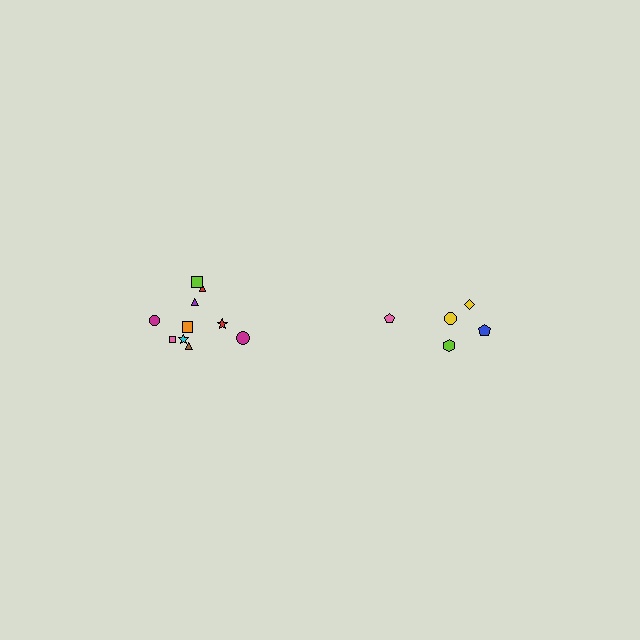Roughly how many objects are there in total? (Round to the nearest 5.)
Roughly 15 objects in total.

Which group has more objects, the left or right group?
The left group.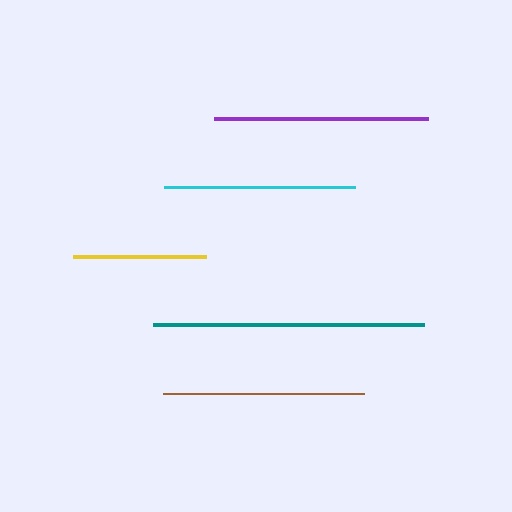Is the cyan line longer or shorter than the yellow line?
The cyan line is longer than the yellow line.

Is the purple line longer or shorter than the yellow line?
The purple line is longer than the yellow line.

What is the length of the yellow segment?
The yellow segment is approximately 133 pixels long.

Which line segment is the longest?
The teal line is the longest at approximately 271 pixels.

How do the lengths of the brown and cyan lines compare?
The brown and cyan lines are approximately the same length.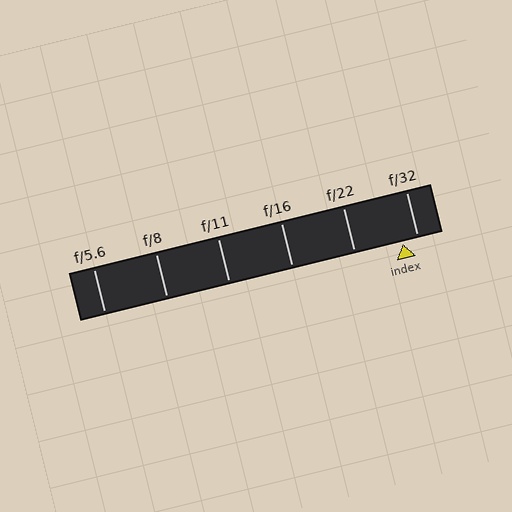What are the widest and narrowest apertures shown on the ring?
The widest aperture shown is f/5.6 and the narrowest is f/32.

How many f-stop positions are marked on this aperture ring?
There are 6 f-stop positions marked.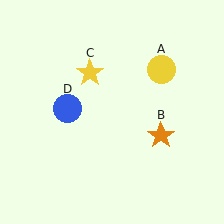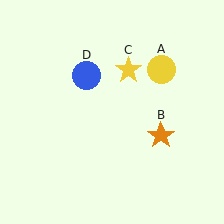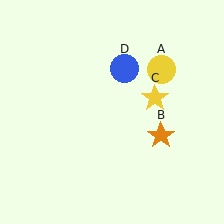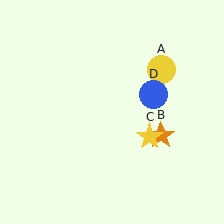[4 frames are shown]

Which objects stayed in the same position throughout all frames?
Yellow circle (object A) and orange star (object B) remained stationary.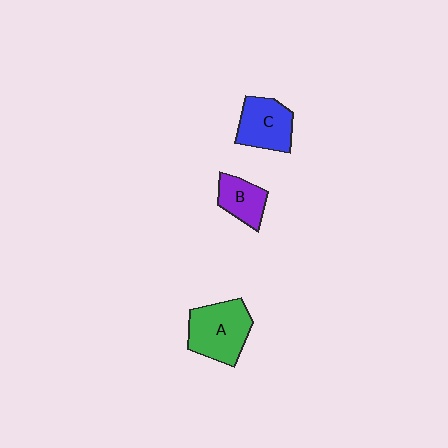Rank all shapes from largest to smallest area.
From largest to smallest: A (green), C (blue), B (purple).